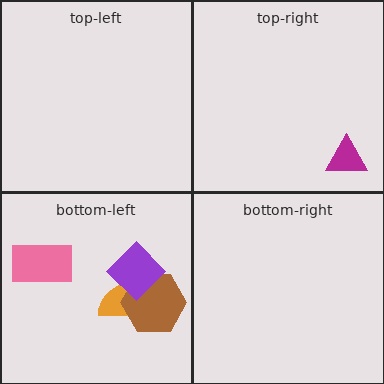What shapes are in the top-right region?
The magenta triangle.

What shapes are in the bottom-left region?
The orange semicircle, the pink rectangle, the brown hexagon, the purple diamond.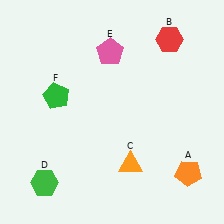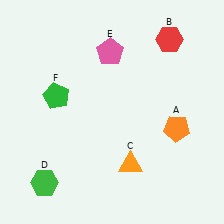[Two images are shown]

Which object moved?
The orange pentagon (A) moved up.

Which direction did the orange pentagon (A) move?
The orange pentagon (A) moved up.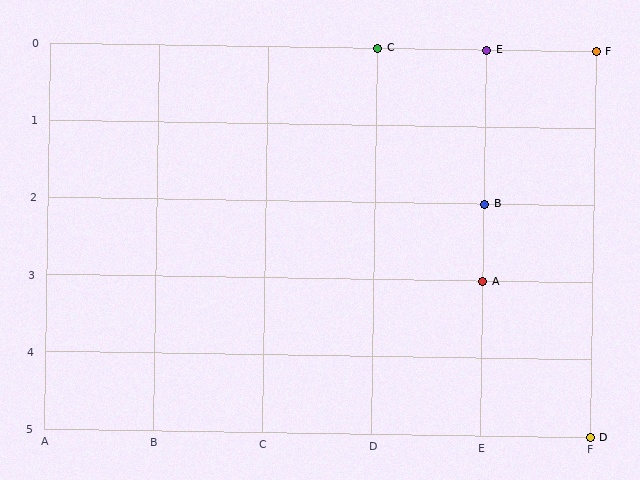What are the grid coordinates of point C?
Point C is at grid coordinates (D, 0).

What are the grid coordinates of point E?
Point E is at grid coordinates (E, 0).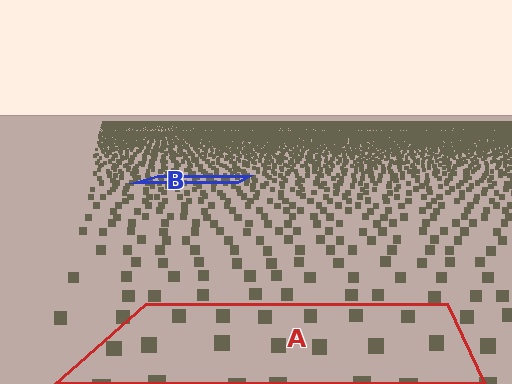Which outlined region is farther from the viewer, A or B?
Region B is farther from the viewer — the texture elements inside it appear smaller and more densely packed.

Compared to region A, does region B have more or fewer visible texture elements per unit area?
Region B has more texture elements per unit area — they are packed more densely because it is farther away.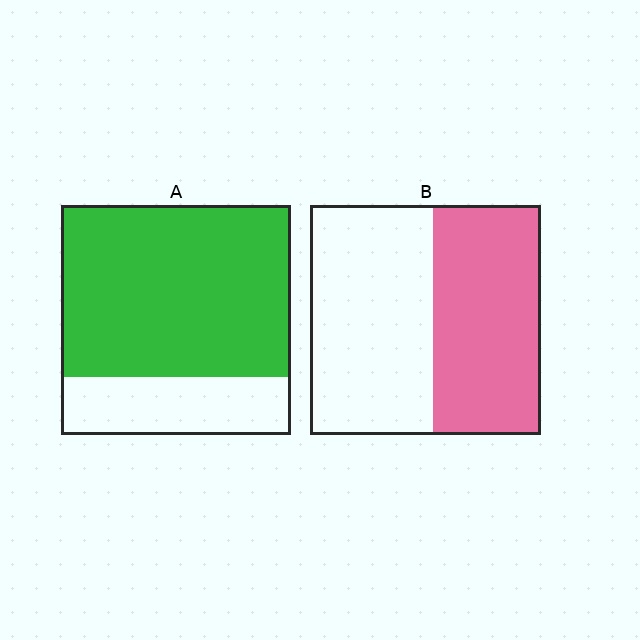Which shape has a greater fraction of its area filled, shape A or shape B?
Shape A.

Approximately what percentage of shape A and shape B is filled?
A is approximately 75% and B is approximately 45%.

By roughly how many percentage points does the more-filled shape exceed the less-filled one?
By roughly 30 percentage points (A over B).